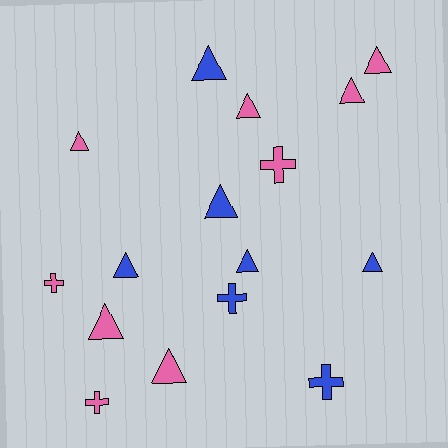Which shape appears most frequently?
Triangle, with 11 objects.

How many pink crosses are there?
There are 3 pink crosses.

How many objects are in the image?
There are 16 objects.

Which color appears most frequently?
Pink, with 9 objects.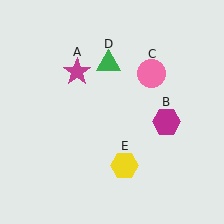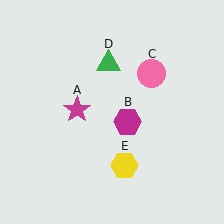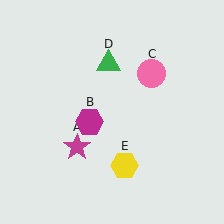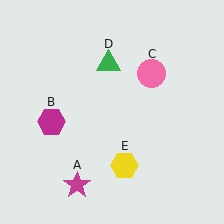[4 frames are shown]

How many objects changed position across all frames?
2 objects changed position: magenta star (object A), magenta hexagon (object B).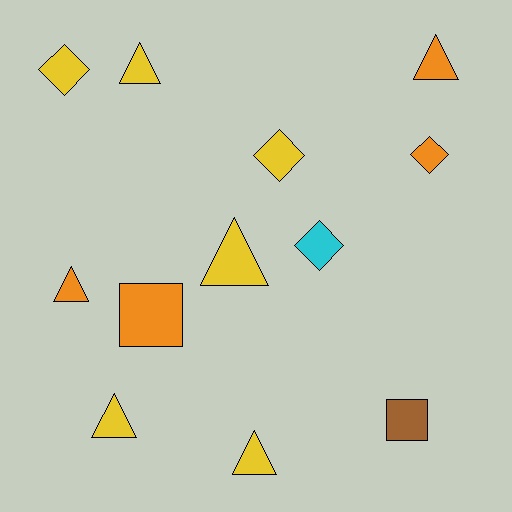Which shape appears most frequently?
Triangle, with 6 objects.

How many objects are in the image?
There are 12 objects.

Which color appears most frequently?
Yellow, with 6 objects.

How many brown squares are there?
There is 1 brown square.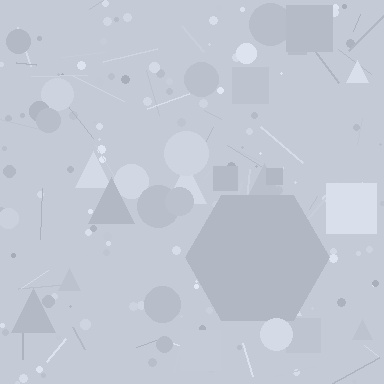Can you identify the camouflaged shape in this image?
The camouflaged shape is a hexagon.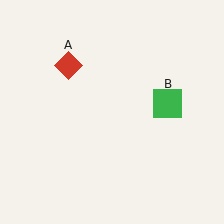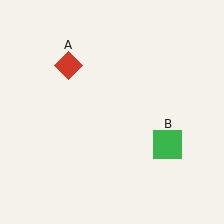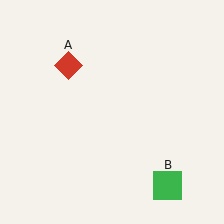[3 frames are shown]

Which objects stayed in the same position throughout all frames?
Red diamond (object A) remained stationary.